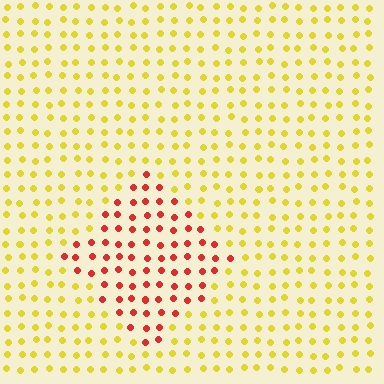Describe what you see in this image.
The image is filled with small yellow elements in a uniform arrangement. A diamond-shaped region is visible where the elements are tinted to a slightly different hue, forming a subtle color boundary.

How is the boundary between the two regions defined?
The boundary is defined purely by a slight shift in hue (about 58 degrees). Spacing, size, and orientation are identical on both sides.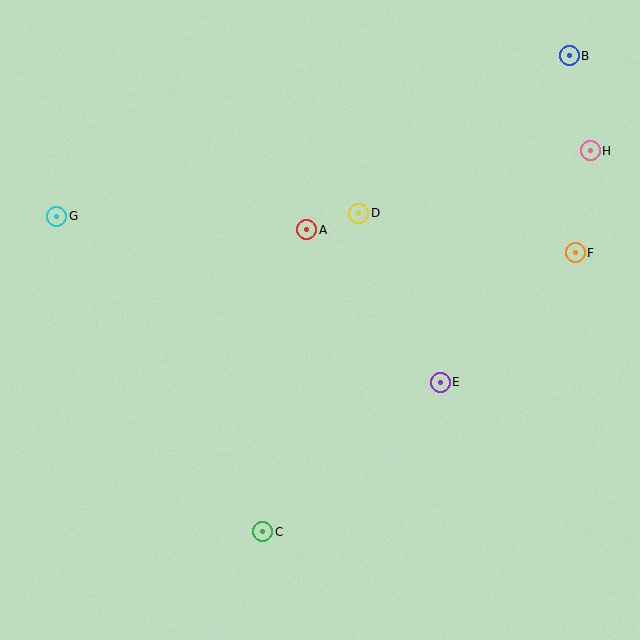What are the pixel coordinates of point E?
Point E is at (440, 382).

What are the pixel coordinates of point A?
Point A is at (307, 230).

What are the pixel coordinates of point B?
Point B is at (569, 56).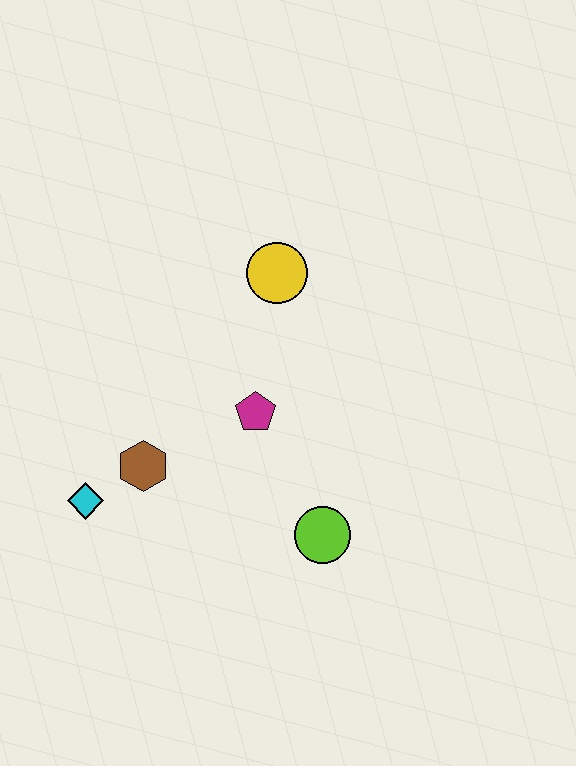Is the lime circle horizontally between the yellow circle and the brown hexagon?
No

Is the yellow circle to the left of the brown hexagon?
No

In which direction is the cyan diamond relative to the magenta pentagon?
The cyan diamond is to the left of the magenta pentagon.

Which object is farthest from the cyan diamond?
The yellow circle is farthest from the cyan diamond.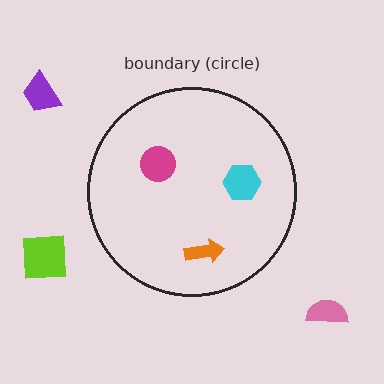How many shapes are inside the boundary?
3 inside, 3 outside.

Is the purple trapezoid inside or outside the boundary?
Outside.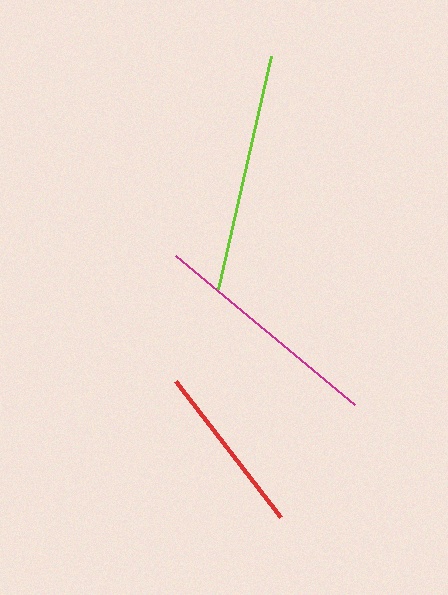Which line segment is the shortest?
The red line is the shortest at approximately 172 pixels.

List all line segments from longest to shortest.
From longest to shortest: lime, magenta, red.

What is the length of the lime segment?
The lime segment is approximately 239 pixels long.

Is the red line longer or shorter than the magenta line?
The magenta line is longer than the red line.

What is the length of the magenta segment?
The magenta segment is approximately 233 pixels long.